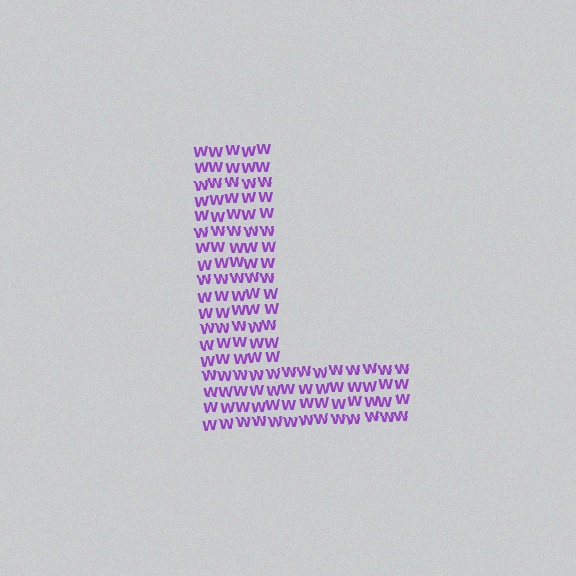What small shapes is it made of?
It is made of small letter W's.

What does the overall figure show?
The overall figure shows the letter L.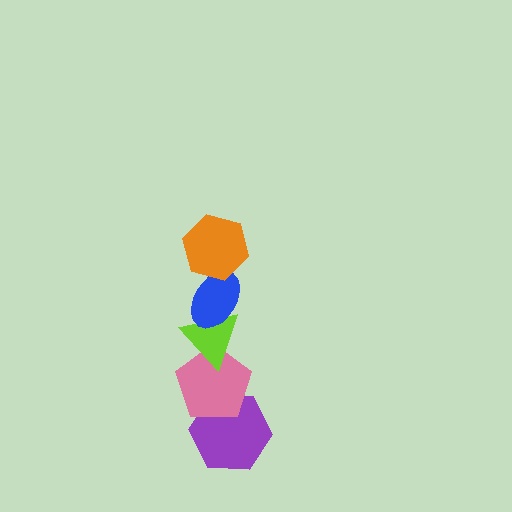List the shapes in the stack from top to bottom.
From top to bottom: the orange hexagon, the blue ellipse, the lime triangle, the pink pentagon, the purple hexagon.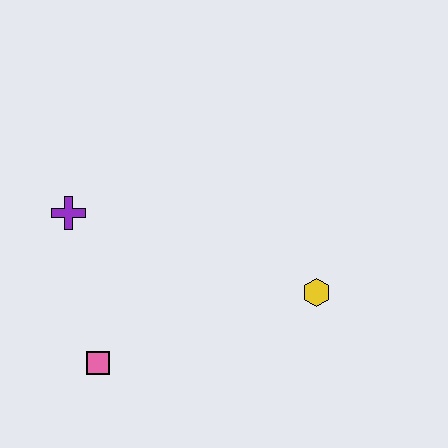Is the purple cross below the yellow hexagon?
No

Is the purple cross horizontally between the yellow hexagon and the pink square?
No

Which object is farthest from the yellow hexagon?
The purple cross is farthest from the yellow hexagon.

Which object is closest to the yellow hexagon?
The pink square is closest to the yellow hexagon.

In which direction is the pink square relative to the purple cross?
The pink square is below the purple cross.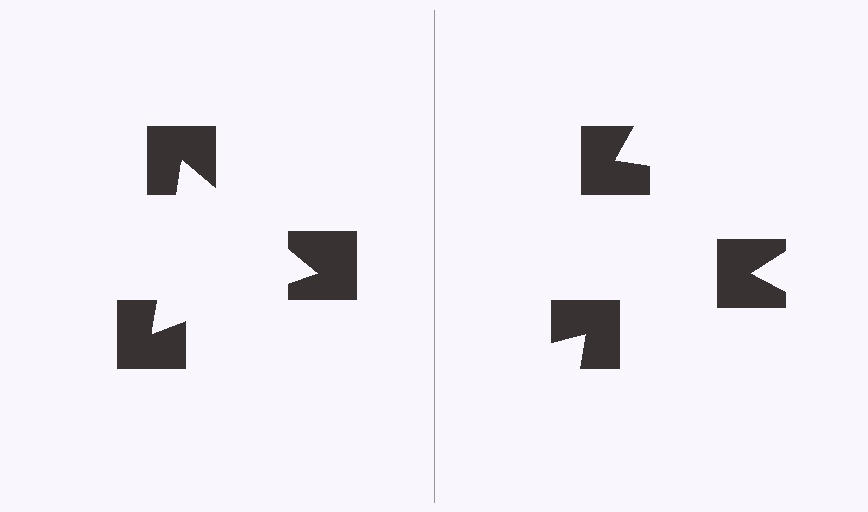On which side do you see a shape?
An illusory triangle appears on the left side. On the right side the wedge cuts are rotated, so no coherent shape forms.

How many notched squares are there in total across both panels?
6 — 3 on each side.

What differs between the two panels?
The notched squares are positioned identically on both sides; only the wedge orientations differ. On the left they align to a triangle; on the right they are misaligned.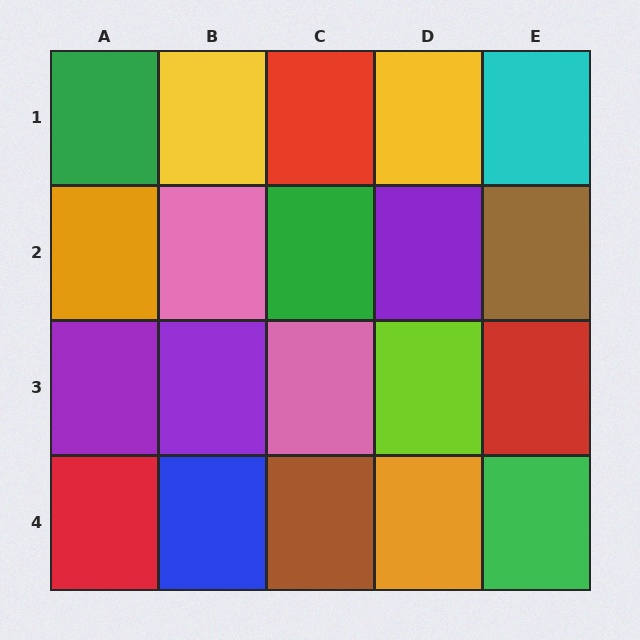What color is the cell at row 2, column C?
Green.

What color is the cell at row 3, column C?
Pink.